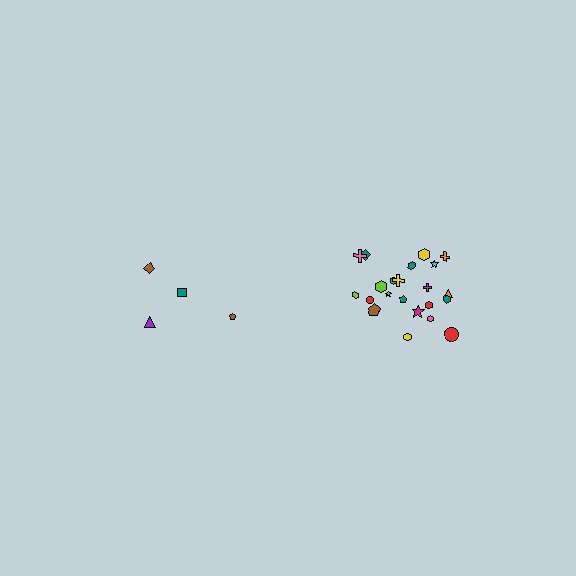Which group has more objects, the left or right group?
The right group.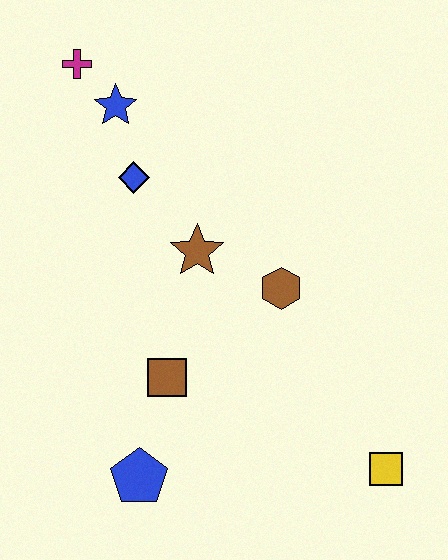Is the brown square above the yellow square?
Yes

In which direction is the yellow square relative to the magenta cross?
The yellow square is below the magenta cross.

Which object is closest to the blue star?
The magenta cross is closest to the blue star.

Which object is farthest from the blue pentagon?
The magenta cross is farthest from the blue pentagon.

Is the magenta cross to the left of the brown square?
Yes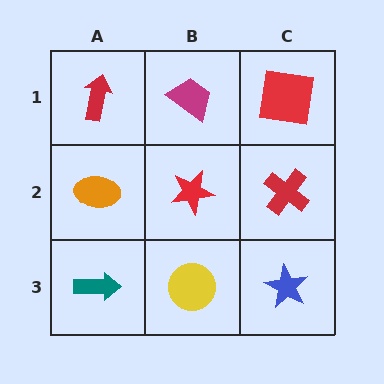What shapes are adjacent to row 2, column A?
A red arrow (row 1, column A), a teal arrow (row 3, column A), a red star (row 2, column B).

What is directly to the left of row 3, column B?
A teal arrow.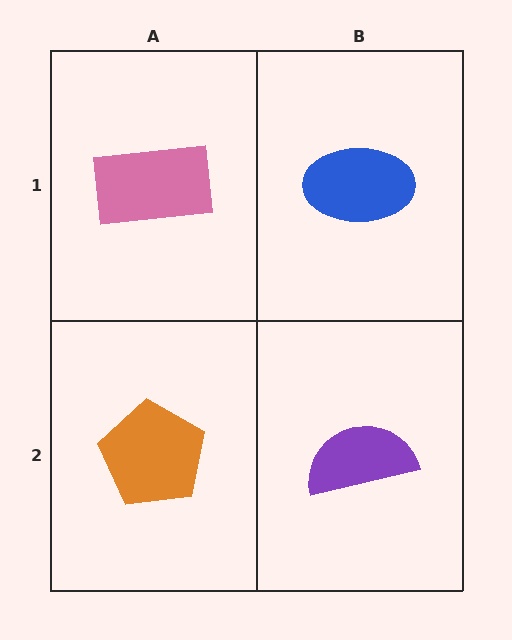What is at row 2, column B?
A purple semicircle.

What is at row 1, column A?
A pink rectangle.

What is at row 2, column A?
An orange pentagon.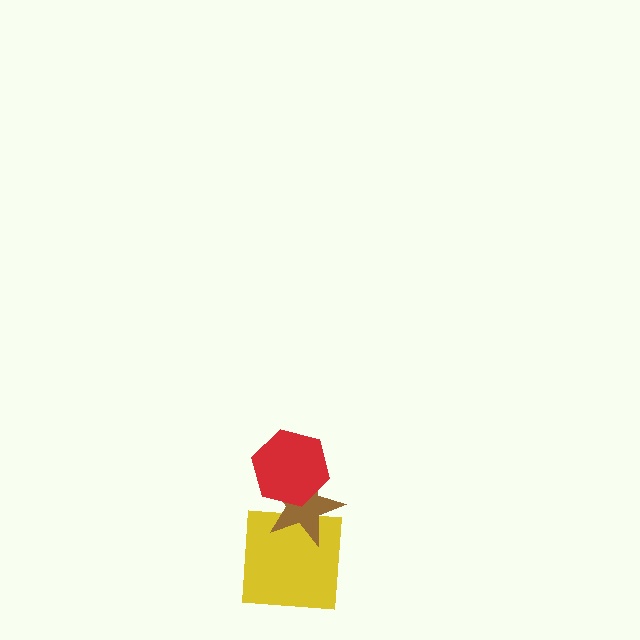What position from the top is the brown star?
The brown star is 2nd from the top.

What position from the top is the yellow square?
The yellow square is 3rd from the top.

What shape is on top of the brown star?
The red hexagon is on top of the brown star.